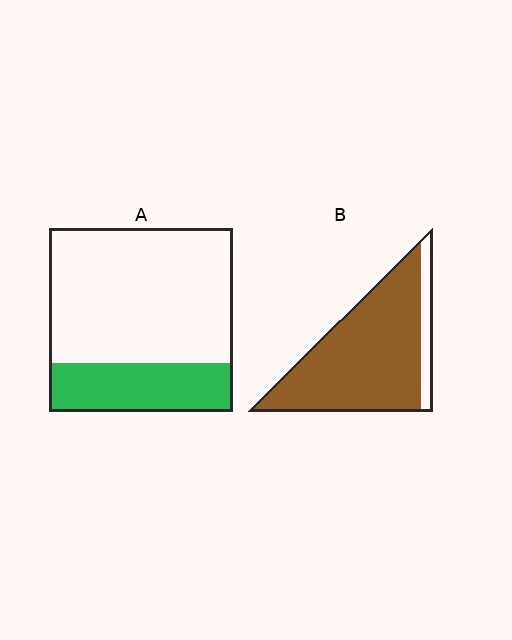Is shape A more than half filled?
No.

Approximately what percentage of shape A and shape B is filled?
A is approximately 25% and B is approximately 85%.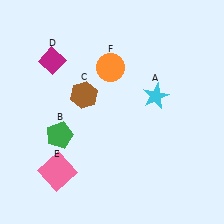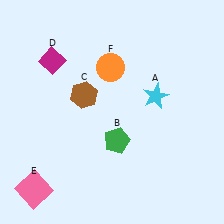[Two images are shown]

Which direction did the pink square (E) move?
The pink square (E) moved left.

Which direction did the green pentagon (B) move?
The green pentagon (B) moved right.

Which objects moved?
The objects that moved are: the green pentagon (B), the pink square (E).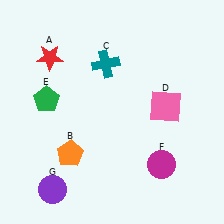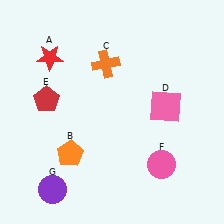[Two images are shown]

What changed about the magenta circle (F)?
In Image 1, F is magenta. In Image 2, it changed to pink.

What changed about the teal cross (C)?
In Image 1, C is teal. In Image 2, it changed to orange.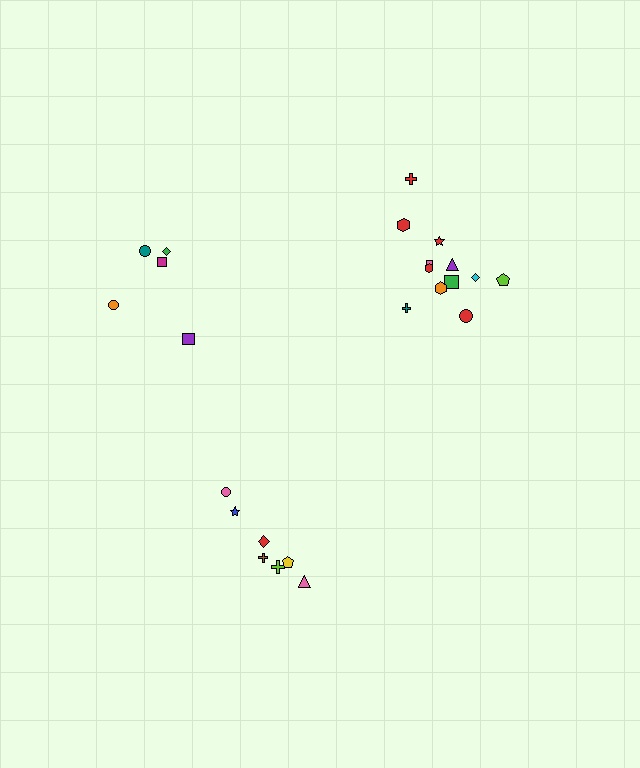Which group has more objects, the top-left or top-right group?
The top-right group.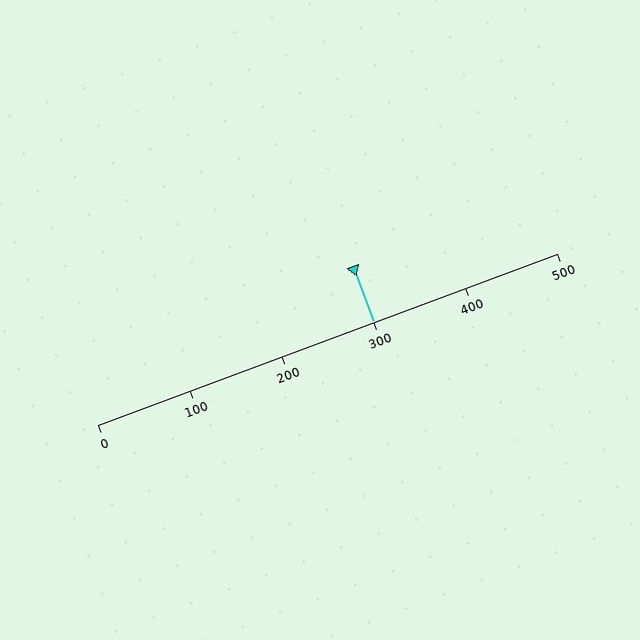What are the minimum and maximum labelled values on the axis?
The axis runs from 0 to 500.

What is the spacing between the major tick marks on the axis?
The major ticks are spaced 100 apart.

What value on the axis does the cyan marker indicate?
The marker indicates approximately 300.